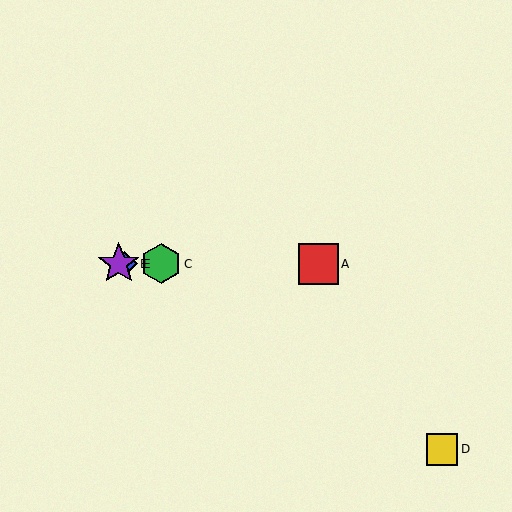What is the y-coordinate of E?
Object E is at y≈264.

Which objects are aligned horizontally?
Objects A, B, C, E are aligned horizontally.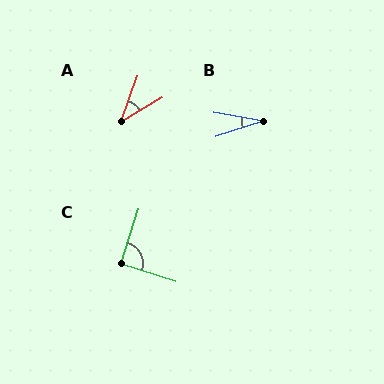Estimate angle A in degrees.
Approximately 39 degrees.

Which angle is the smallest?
B, at approximately 27 degrees.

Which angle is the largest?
C, at approximately 90 degrees.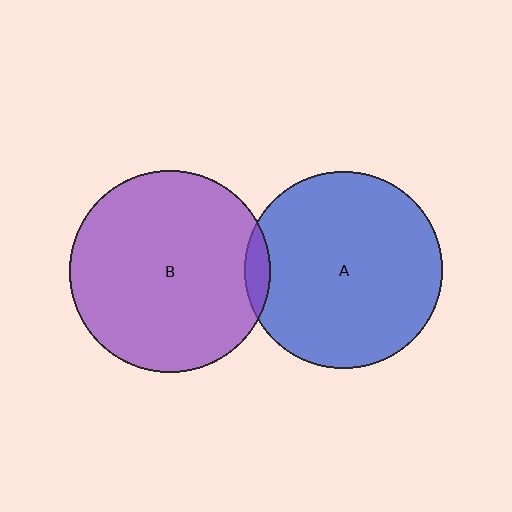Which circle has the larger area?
Circle B (purple).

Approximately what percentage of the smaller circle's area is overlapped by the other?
Approximately 5%.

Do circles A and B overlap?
Yes.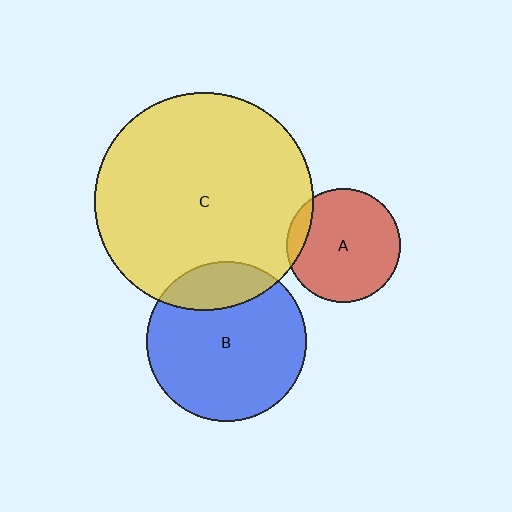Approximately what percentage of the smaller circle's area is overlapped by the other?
Approximately 10%.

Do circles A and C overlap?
Yes.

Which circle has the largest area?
Circle C (yellow).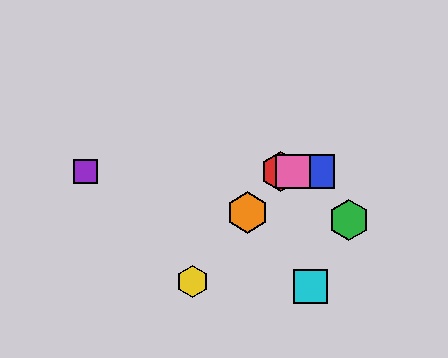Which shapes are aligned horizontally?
The red hexagon, the blue square, the purple square, the pink square are aligned horizontally.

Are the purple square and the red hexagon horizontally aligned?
Yes, both are at y≈171.